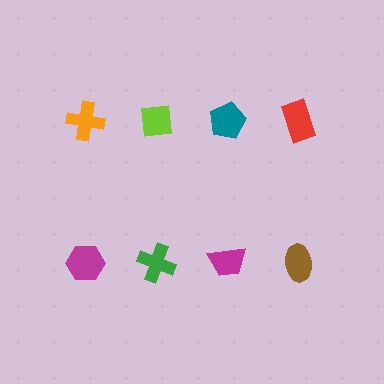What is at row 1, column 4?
A red rectangle.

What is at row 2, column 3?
A magenta trapezoid.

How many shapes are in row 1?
4 shapes.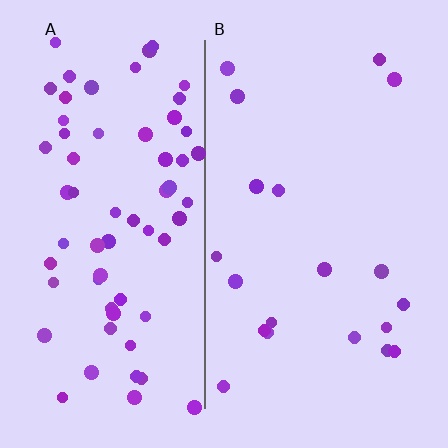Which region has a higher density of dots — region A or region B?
A (the left).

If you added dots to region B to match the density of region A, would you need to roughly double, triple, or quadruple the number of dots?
Approximately triple.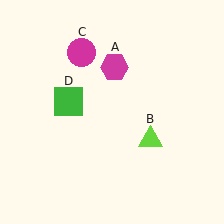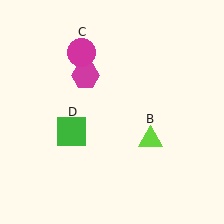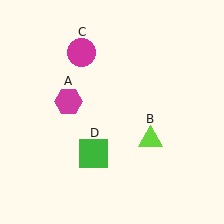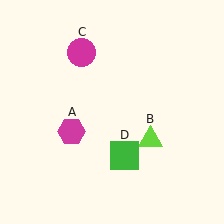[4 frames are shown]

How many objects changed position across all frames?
2 objects changed position: magenta hexagon (object A), green square (object D).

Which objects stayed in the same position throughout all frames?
Lime triangle (object B) and magenta circle (object C) remained stationary.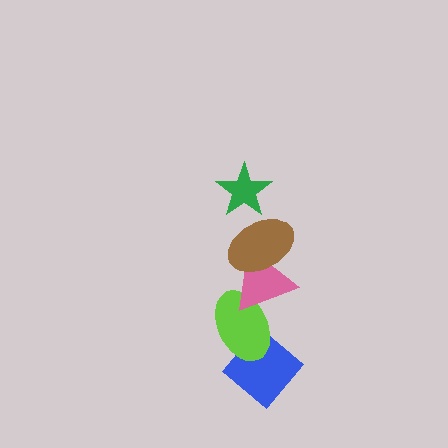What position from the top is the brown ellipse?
The brown ellipse is 2nd from the top.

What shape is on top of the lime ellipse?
The pink triangle is on top of the lime ellipse.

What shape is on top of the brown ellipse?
The green star is on top of the brown ellipse.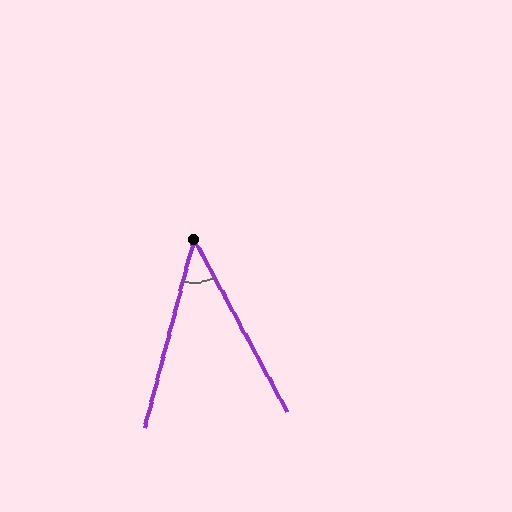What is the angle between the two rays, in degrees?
Approximately 43 degrees.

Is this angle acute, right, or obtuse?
It is acute.